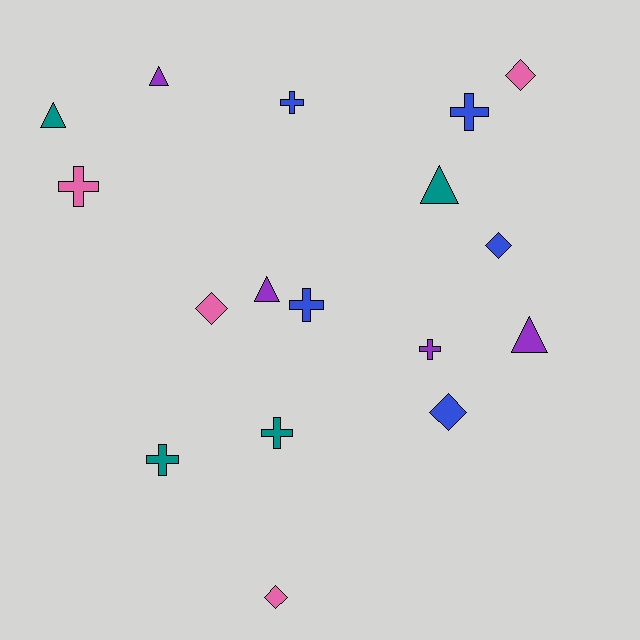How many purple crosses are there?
There is 1 purple cross.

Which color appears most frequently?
Blue, with 5 objects.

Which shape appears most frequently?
Cross, with 7 objects.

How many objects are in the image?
There are 17 objects.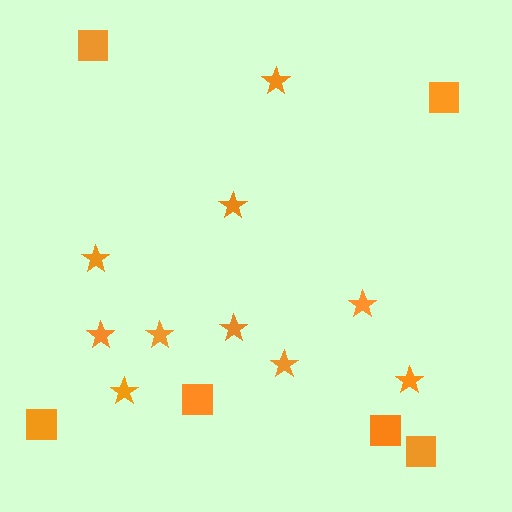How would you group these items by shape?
There are 2 groups: one group of squares (6) and one group of stars (10).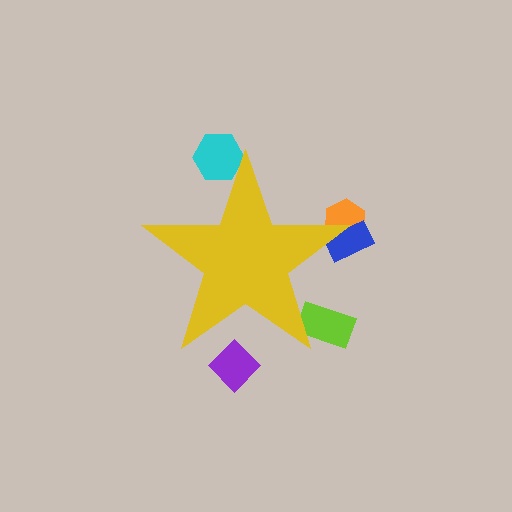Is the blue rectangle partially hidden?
Yes, the blue rectangle is partially hidden behind the yellow star.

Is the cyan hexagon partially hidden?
Yes, the cyan hexagon is partially hidden behind the yellow star.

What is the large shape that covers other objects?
A yellow star.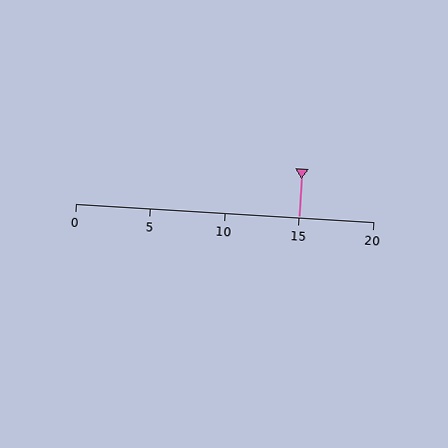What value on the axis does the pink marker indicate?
The marker indicates approximately 15.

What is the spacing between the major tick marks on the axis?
The major ticks are spaced 5 apart.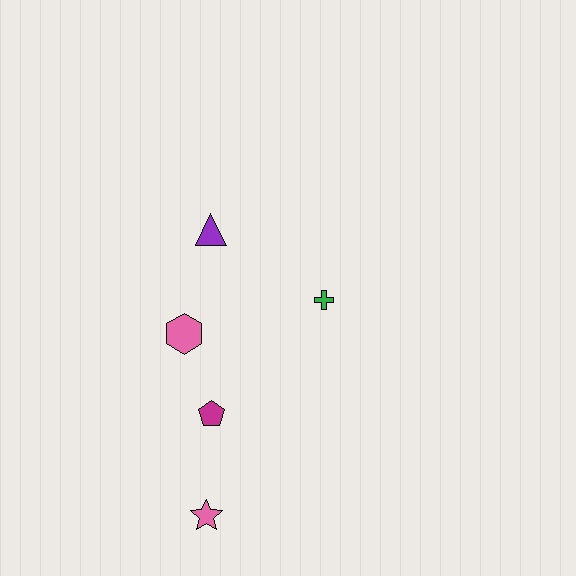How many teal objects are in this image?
There are no teal objects.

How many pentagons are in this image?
There is 1 pentagon.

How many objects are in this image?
There are 5 objects.